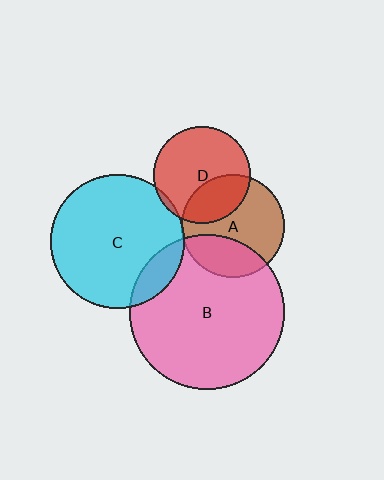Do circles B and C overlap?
Yes.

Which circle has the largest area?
Circle B (pink).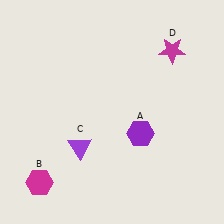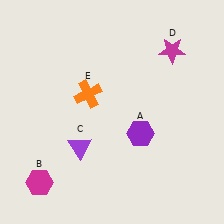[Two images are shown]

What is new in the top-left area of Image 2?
An orange cross (E) was added in the top-left area of Image 2.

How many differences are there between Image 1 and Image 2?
There is 1 difference between the two images.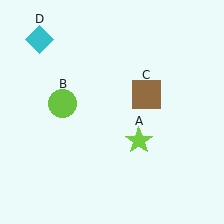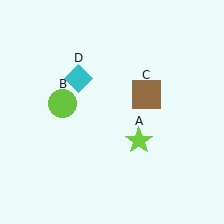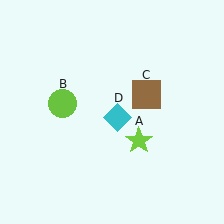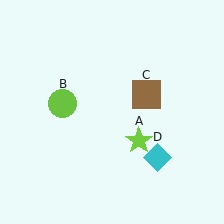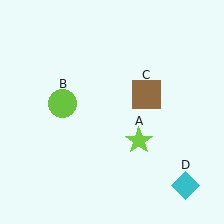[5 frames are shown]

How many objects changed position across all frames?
1 object changed position: cyan diamond (object D).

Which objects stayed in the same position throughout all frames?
Lime star (object A) and lime circle (object B) and brown square (object C) remained stationary.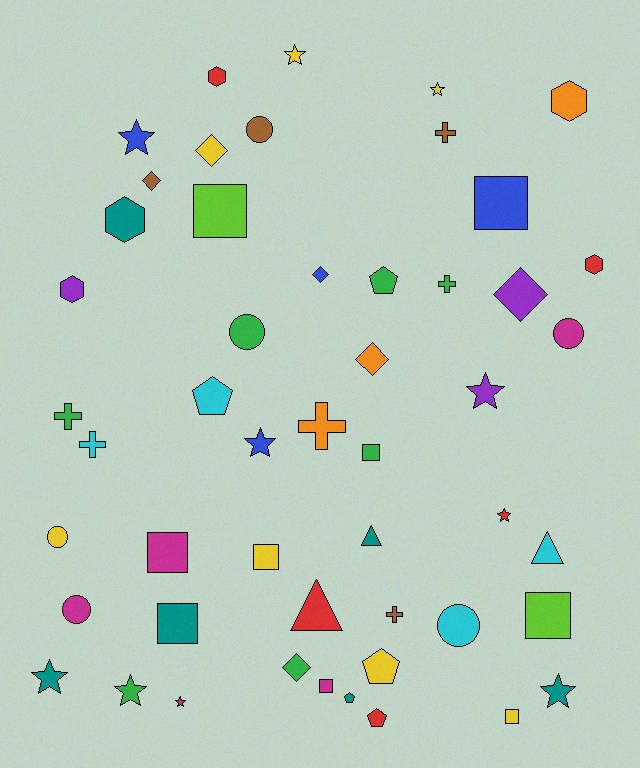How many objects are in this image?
There are 50 objects.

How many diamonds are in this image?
There are 6 diamonds.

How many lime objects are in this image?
There are 2 lime objects.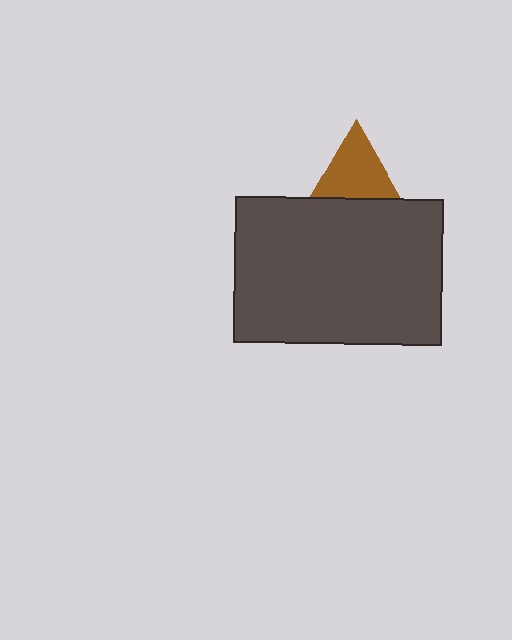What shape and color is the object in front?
The object in front is a dark gray rectangle.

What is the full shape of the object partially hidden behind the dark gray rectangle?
The partially hidden object is a brown triangle.